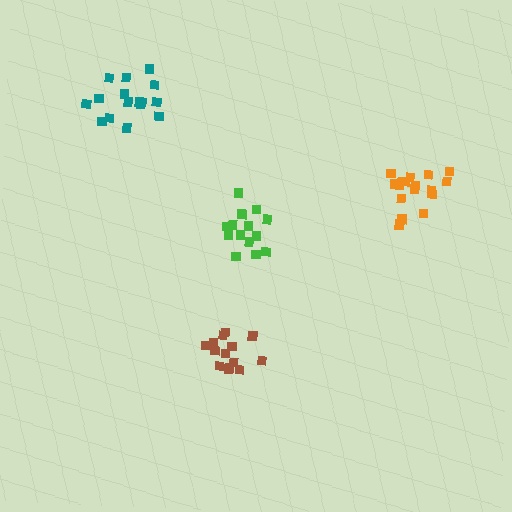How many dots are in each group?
Group 1: 14 dots, Group 2: 18 dots, Group 3: 14 dots, Group 4: 16 dots (62 total).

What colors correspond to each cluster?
The clusters are colored: green, orange, brown, teal.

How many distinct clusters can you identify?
There are 4 distinct clusters.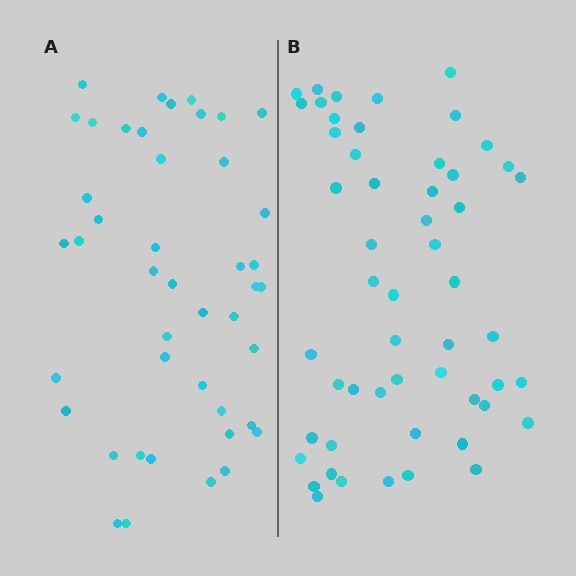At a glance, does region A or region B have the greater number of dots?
Region B (the right region) has more dots.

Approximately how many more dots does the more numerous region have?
Region B has roughly 8 or so more dots than region A.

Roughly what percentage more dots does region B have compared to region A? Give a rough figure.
About 20% more.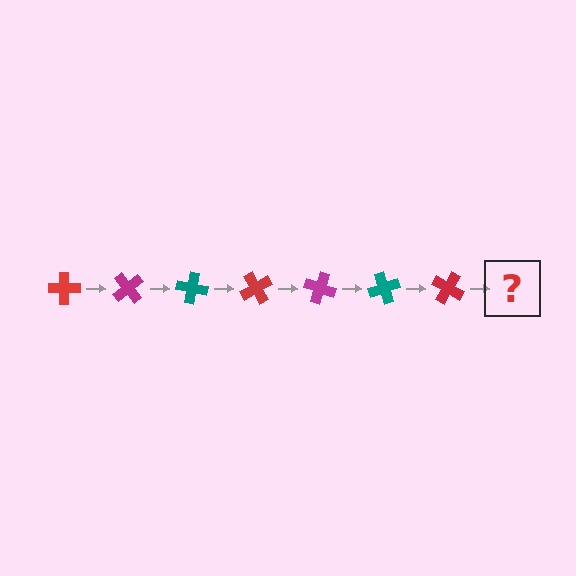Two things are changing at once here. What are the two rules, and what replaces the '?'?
The two rules are that it rotates 50 degrees each step and the color cycles through red, magenta, and teal. The '?' should be a magenta cross, rotated 350 degrees from the start.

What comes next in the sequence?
The next element should be a magenta cross, rotated 350 degrees from the start.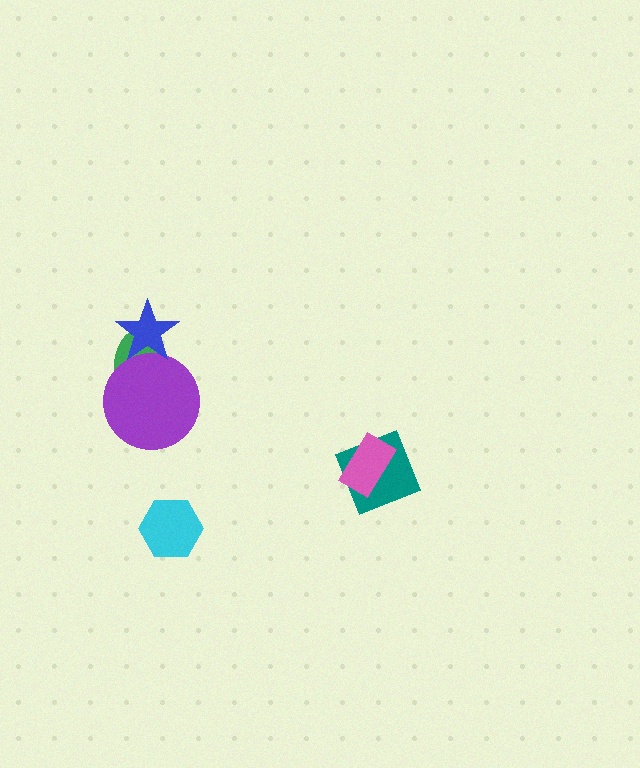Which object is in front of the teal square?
The pink rectangle is in front of the teal square.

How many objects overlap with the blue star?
2 objects overlap with the blue star.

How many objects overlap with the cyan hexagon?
0 objects overlap with the cyan hexagon.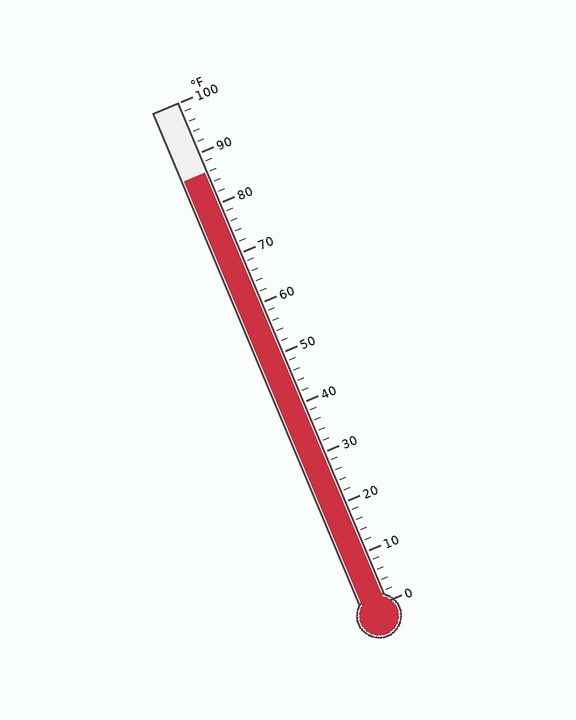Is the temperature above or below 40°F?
The temperature is above 40°F.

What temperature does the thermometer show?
The thermometer shows approximately 86°F.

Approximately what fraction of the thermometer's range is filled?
The thermometer is filled to approximately 85% of its range.